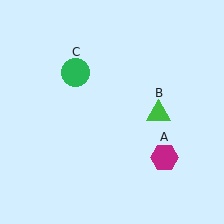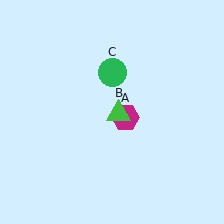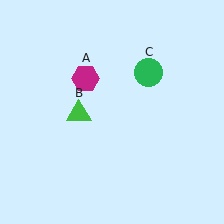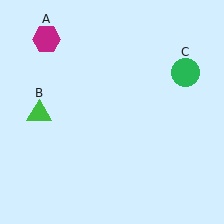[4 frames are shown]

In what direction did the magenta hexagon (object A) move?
The magenta hexagon (object A) moved up and to the left.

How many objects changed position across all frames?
3 objects changed position: magenta hexagon (object A), green triangle (object B), green circle (object C).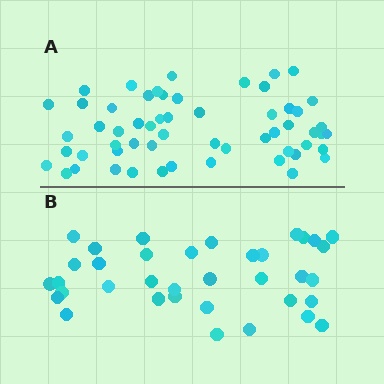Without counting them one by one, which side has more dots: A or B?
Region A (the top region) has more dots.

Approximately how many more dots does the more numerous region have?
Region A has approximately 20 more dots than region B.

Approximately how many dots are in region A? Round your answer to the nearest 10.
About 60 dots. (The exact count is 57, which rounds to 60.)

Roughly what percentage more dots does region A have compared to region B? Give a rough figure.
About 60% more.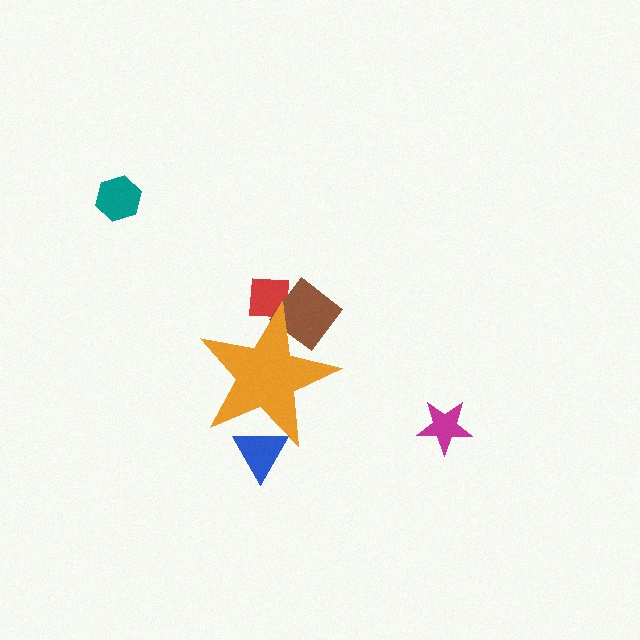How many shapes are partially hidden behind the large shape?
3 shapes are partially hidden.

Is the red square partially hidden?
Yes, the red square is partially hidden behind the orange star.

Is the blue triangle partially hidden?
Yes, the blue triangle is partially hidden behind the orange star.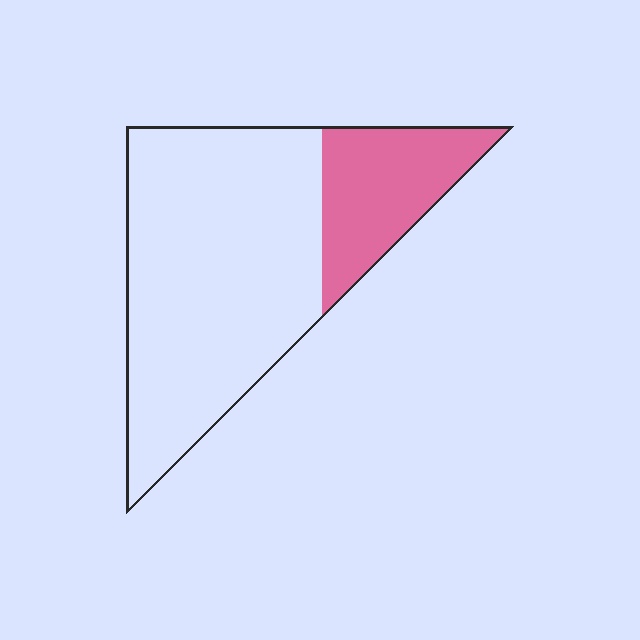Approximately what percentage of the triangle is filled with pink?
Approximately 25%.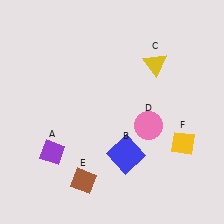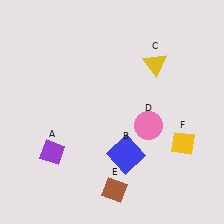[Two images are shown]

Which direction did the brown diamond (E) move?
The brown diamond (E) moved right.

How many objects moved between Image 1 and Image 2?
1 object moved between the two images.